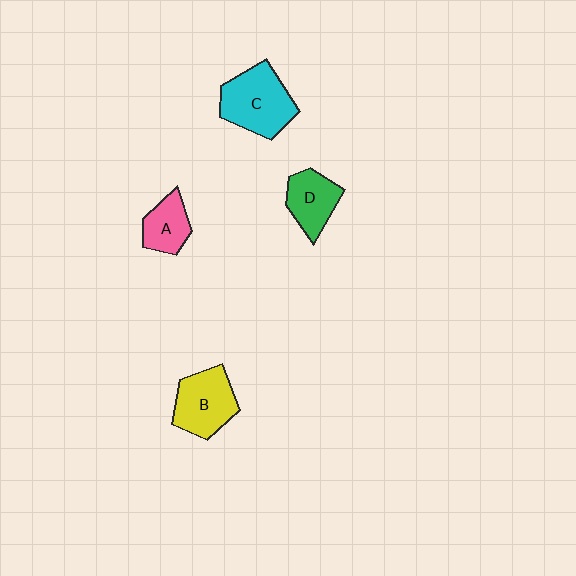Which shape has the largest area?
Shape C (cyan).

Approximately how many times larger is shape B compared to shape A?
Approximately 1.5 times.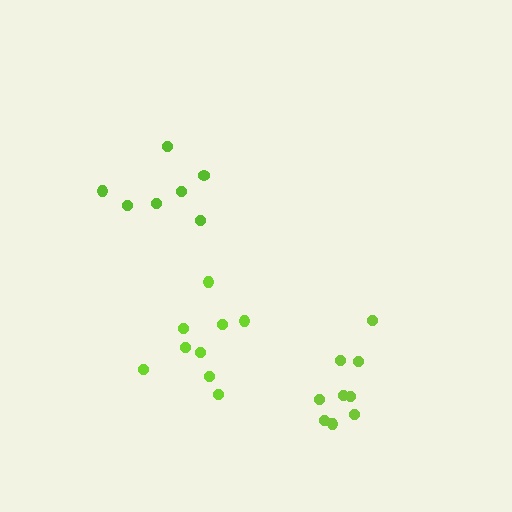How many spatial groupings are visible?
There are 3 spatial groupings.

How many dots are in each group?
Group 1: 7 dots, Group 2: 9 dots, Group 3: 9 dots (25 total).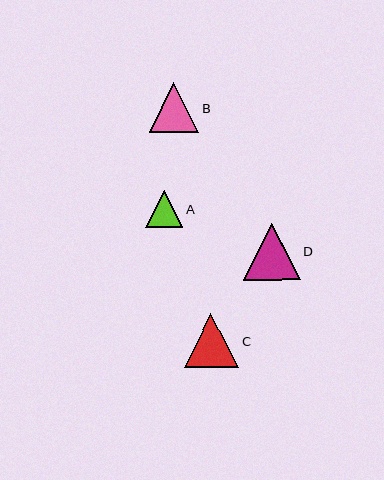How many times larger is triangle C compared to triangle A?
Triangle C is approximately 1.5 times the size of triangle A.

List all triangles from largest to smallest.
From largest to smallest: D, C, B, A.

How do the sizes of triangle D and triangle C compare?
Triangle D and triangle C are approximately the same size.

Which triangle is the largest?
Triangle D is the largest with a size of approximately 57 pixels.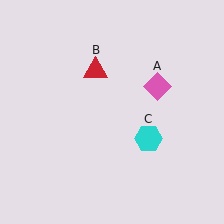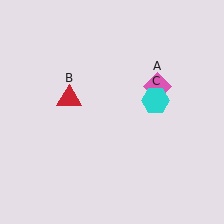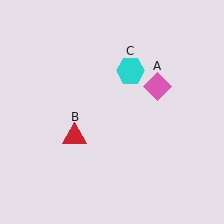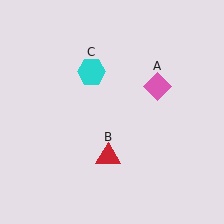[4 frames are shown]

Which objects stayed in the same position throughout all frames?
Pink diamond (object A) remained stationary.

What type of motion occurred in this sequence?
The red triangle (object B), cyan hexagon (object C) rotated counterclockwise around the center of the scene.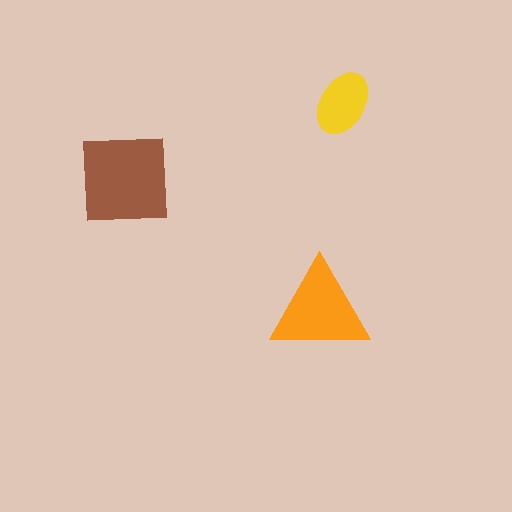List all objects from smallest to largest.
The yellow ellipse, the orange triangle, the brown square.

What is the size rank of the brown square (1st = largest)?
1st.